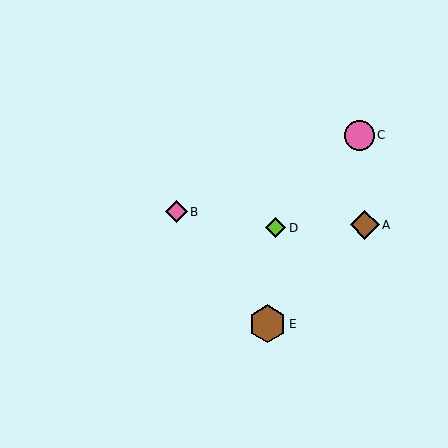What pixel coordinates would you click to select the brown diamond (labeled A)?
Click at (365, 225) to select the brown diamond A.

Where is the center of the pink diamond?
The center of the pink diamond is at (177, 212).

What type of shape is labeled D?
Shape D is a lime diamond.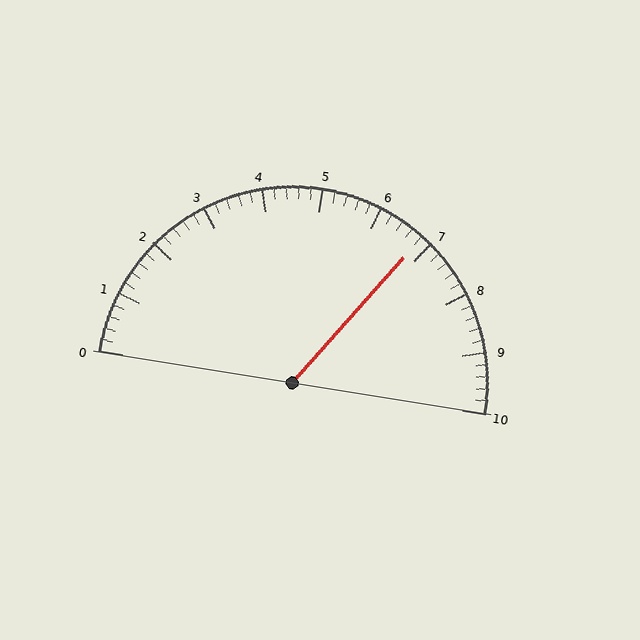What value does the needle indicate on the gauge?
The needle indicates approximately 6.8.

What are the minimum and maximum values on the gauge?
The gauge ranges from 0 to 10.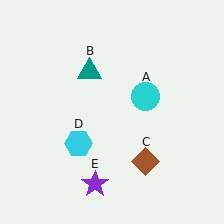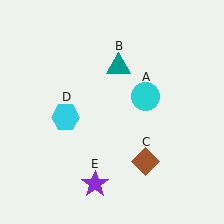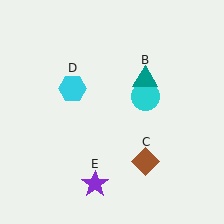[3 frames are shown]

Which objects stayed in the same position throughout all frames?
Cyan circle (object A) and brown diamond (object C) and purple star (object E) remained stationary.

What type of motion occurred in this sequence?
The teal triangle (object B), cyan hexagon (object D) rotated clockwise around the center of the scene.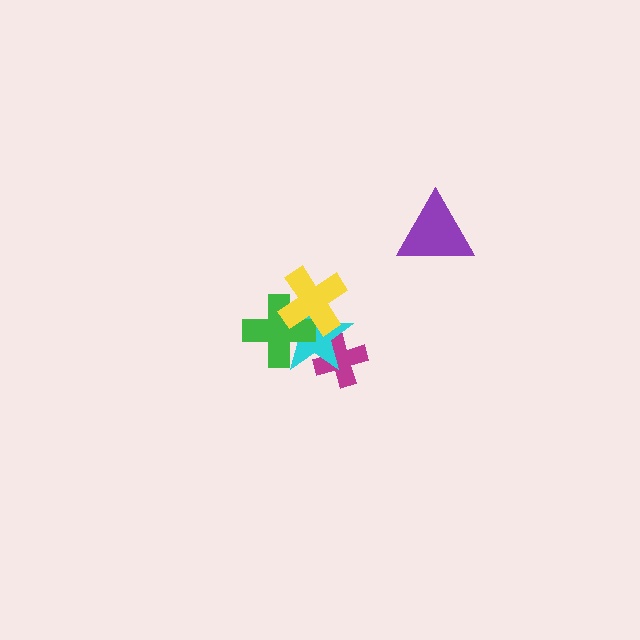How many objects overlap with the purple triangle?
0 objects overlap with the purple triangle.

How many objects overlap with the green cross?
2 objects overlap with the green cross.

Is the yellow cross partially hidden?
No, no other shape covers it.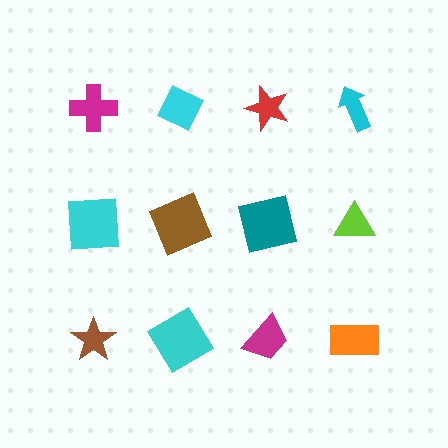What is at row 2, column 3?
A teal square.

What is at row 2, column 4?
A lime triangle.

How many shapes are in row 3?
4 shapes.